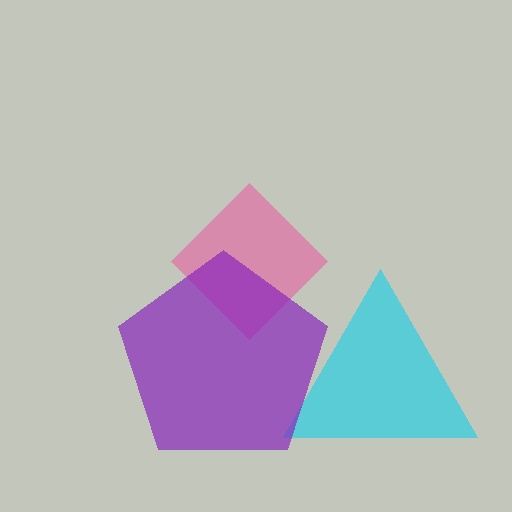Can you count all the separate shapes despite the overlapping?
Yes, there are 3 separate shapes.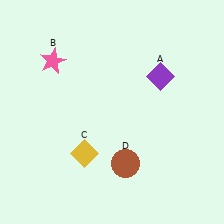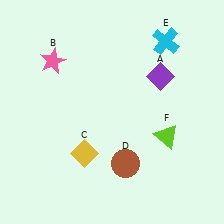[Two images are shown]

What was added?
A cyan cross (E), a lime triangle (F) were added in Image 2.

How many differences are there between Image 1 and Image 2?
There are 2 differences between the two images.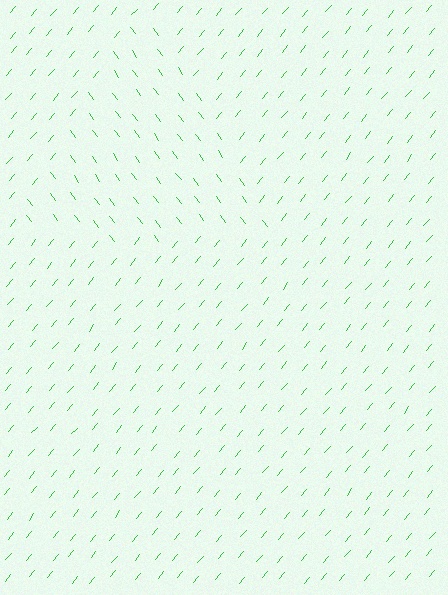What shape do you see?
I see a triangle.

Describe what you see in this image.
The image is filled with small green line segments. A triangle region in the image has lines oriented differently from the surrounding lines, creating a visible texture boundary.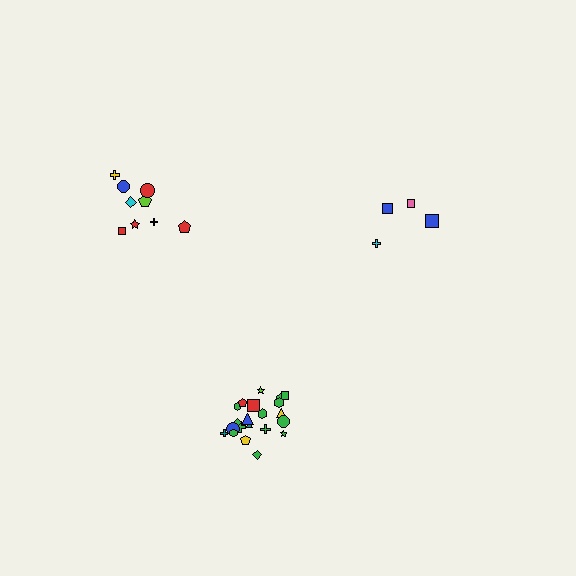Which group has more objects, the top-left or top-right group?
The top-left group.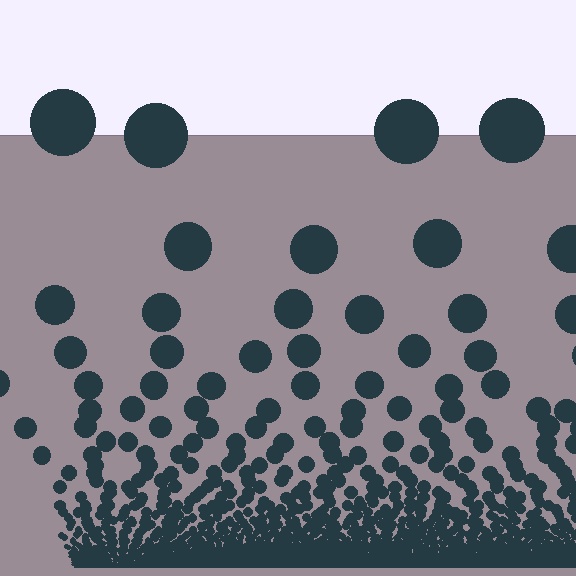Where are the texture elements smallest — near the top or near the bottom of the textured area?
Near the bottom.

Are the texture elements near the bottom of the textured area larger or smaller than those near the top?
Smaller. The gradient is inverted — elements near the bottom are smaller and denser.